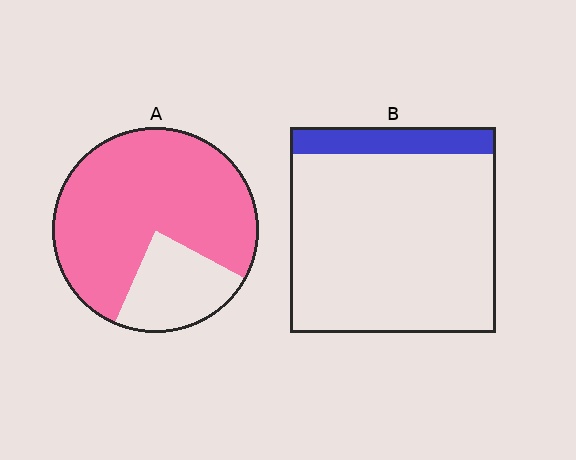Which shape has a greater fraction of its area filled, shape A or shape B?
Shape A.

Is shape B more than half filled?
No.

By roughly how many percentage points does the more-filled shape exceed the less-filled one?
By roughly 65 percentage points (A over B).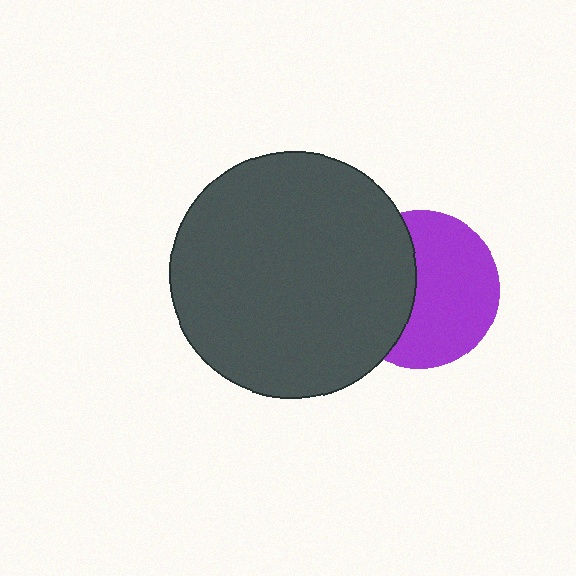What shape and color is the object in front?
The object in front is a dark gray circle.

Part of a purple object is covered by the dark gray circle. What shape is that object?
It is a circle.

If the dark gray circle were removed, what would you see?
You would see the complete purple circle.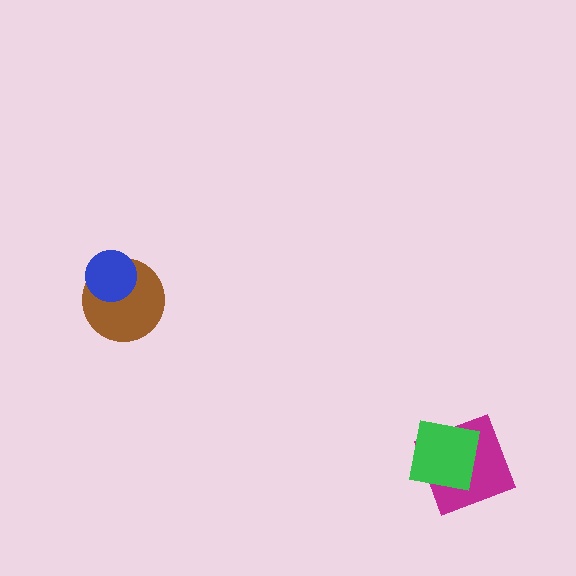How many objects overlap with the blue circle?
1 object overlaps with the blue circle.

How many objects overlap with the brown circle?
1 object overlaps with the brown circle.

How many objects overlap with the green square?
1 object overlaps with the green square.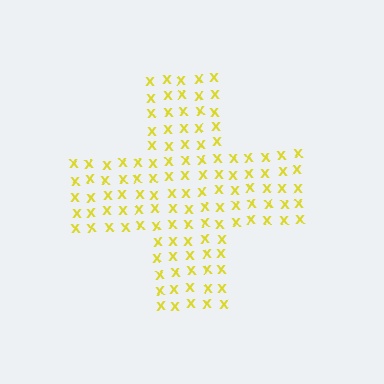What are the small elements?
The small elements are letter X's.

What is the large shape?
The large shape is a cross.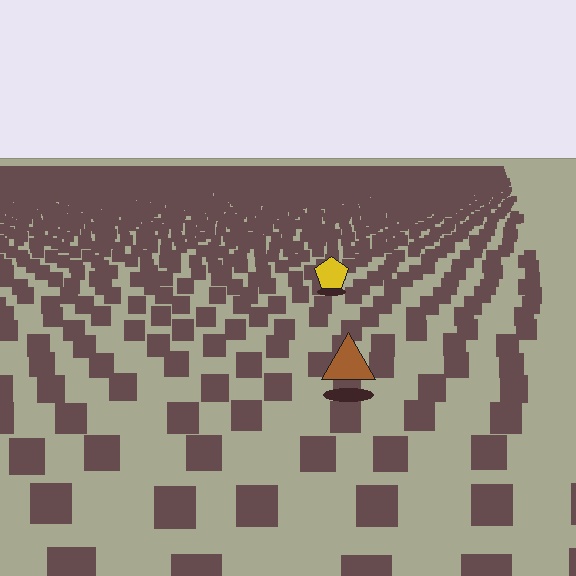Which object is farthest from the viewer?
The yellow pentagon is farthest from the viewer. It appears smaller and the ground texture around it is denser.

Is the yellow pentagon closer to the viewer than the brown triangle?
No. The brown triangle is closer — you can tell from the texture gradient: the ground texture is coarser near it.